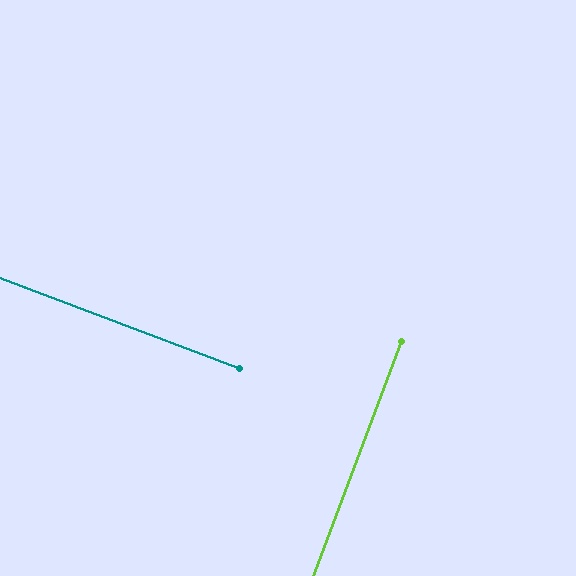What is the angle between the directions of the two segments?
Approximately 90 degrees.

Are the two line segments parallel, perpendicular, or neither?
Perpendicular — they meet at approximately 90°.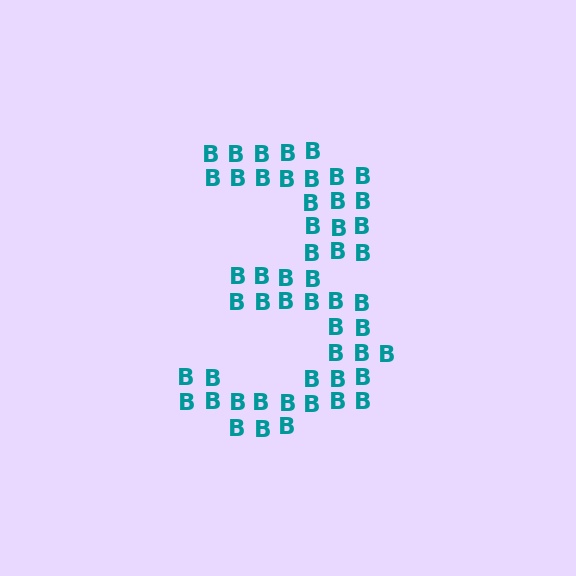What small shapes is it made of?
It is made of small letter B's.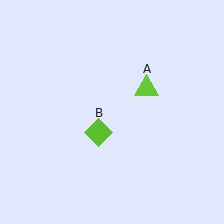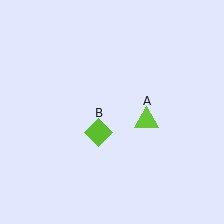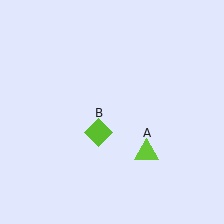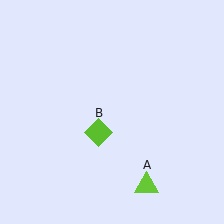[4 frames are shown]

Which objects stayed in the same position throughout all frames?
Lime diamond (object B) remained stationary.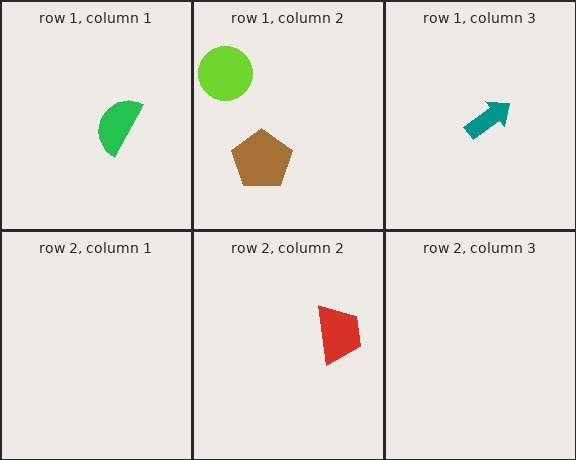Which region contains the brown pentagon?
The row 1, column 2 region.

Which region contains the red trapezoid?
The row 2, column 2 region.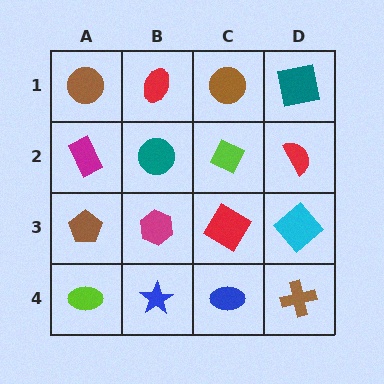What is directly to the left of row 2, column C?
A teal circle.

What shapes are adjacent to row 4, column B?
A magenta hexagon (row 3, column B), a lime ellipse (row 4, column A), a blue ellipse (row 4, column C).